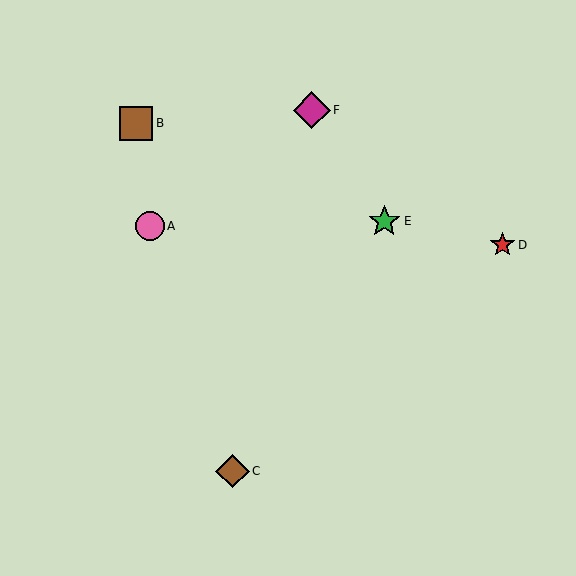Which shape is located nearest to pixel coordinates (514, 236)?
The red star (labeled D) at (503, 245) is nearest to that location.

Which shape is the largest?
The magenta diamond (labeled F) is the largest.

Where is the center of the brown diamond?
The center of the brown diamond is at (232, 471).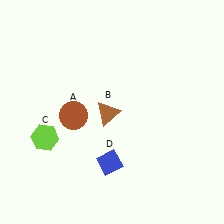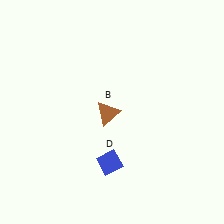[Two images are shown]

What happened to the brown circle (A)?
The brown circle (A) was removed in Image 2. It was in the bottom-left area of Image 1.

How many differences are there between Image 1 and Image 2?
There are 2 differences between the two images.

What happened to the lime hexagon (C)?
The lime hexagon (C) was removed in Image 2. It was in the bottom-left area of Image 1.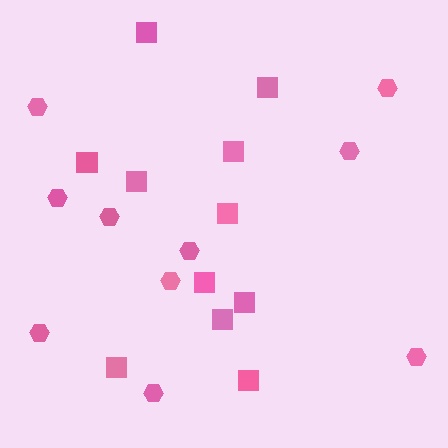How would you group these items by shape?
There are 2 groups: one group of squares (11) and one group of hexagons (10).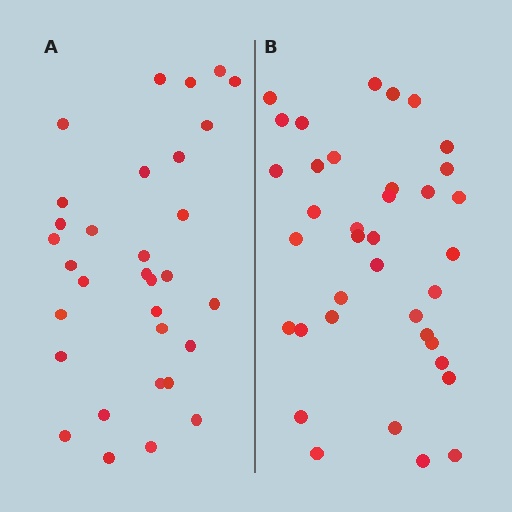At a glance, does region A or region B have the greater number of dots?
Region B (the right region) has more dots.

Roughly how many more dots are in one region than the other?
Region B has about 5 more dots than region A.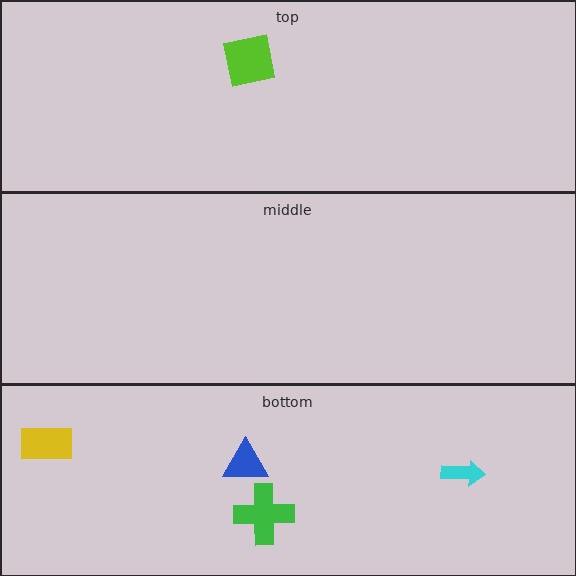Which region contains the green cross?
The bottom region.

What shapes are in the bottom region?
The green cross, the yellow rectangle, the blue triangle, the cyan arrow.